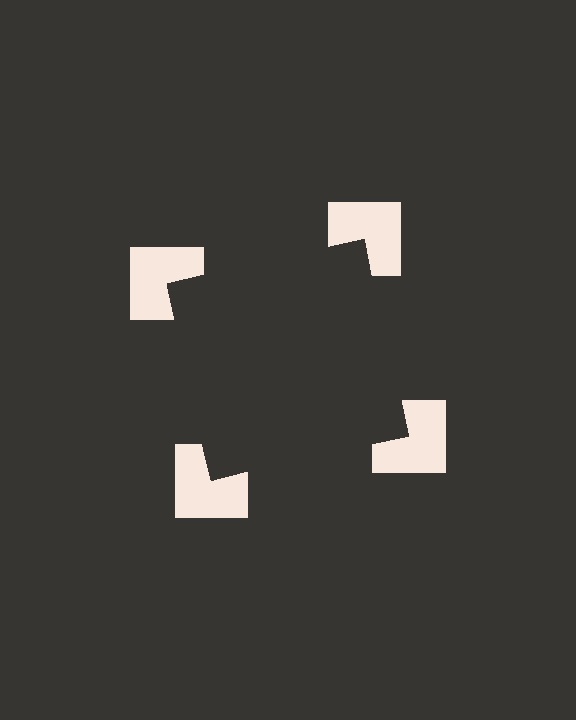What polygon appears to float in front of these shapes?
An illusory square — its edges are inferred from the aligned wedge cuts in the notched squares, not physically drawn.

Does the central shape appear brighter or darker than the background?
It typically appears slightly darker than the background, even though no actual brightness change is drawn.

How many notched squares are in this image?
There are 4 — one at each vertex of the illusory square.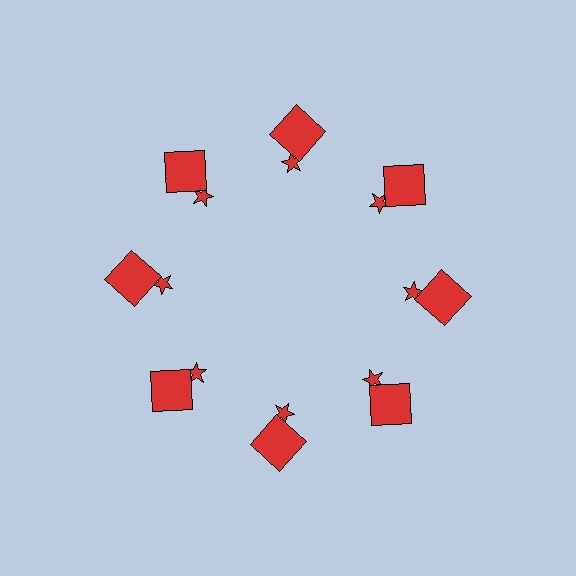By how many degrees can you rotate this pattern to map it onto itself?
The pattern maps onto itself every 45 degrees of rotation.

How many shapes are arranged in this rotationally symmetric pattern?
There are 16 shapes, arranged in 8 groups of 2.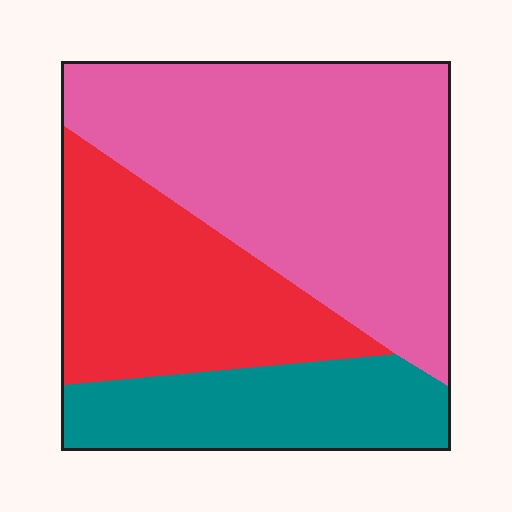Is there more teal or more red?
Red.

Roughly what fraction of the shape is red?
Red covers 29% of the shape.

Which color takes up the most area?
Pink, at roughly 50%.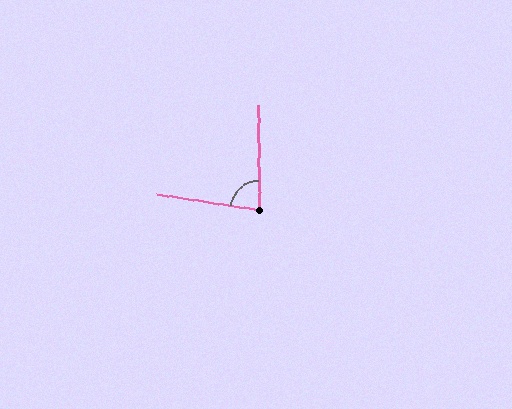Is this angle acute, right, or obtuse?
It is acute.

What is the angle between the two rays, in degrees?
Approximately 81 degrees.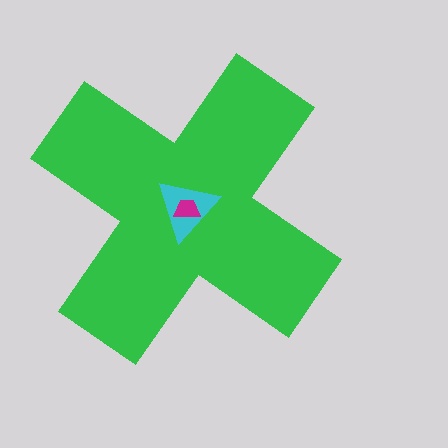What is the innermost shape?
The magenta trapezoid.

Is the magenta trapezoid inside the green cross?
Yes.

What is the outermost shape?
The green cross.